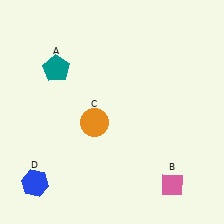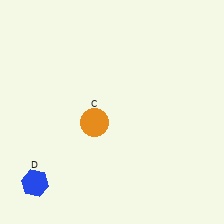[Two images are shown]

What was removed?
The teal pentagon (A), the pink diamond (B) were removed in Image 2.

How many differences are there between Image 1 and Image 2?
There are 2 differences between the two images.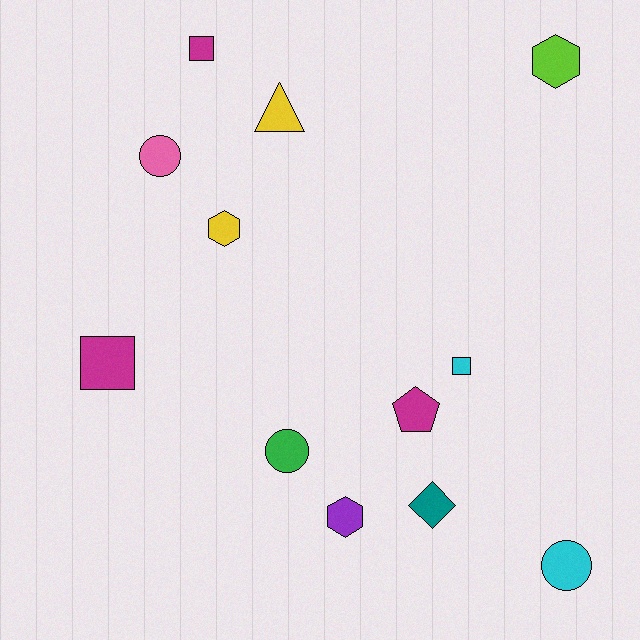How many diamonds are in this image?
There is 1 diamond.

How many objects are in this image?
There are 12 objects.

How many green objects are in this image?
There is 1 green object.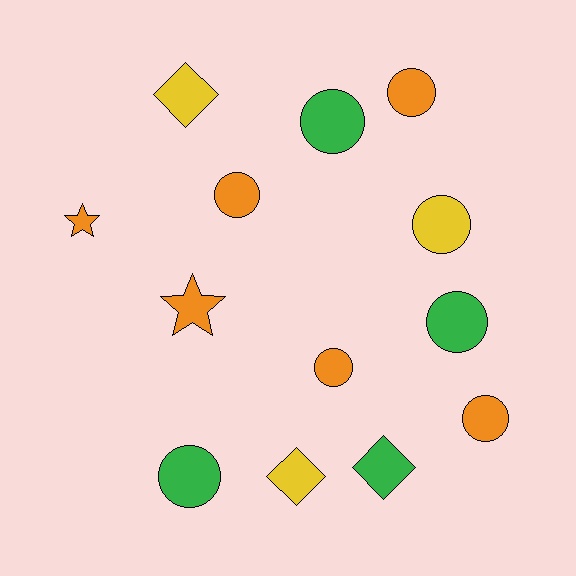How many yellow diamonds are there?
There are 2 yellow diamonds.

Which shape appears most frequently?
Circle, with 8 objects.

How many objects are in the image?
There are 13 objects.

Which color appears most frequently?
Orange, with 6 objects.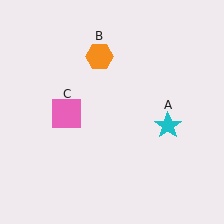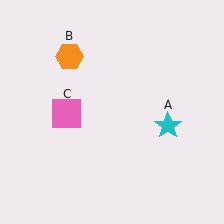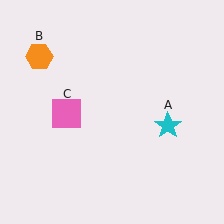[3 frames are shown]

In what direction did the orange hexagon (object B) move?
The orange hexagon (object B) moved left.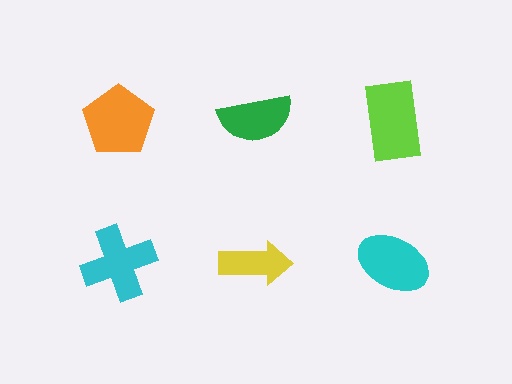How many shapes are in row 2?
3 shapes.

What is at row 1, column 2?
A green semicircle.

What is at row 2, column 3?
A cyan ellipse.